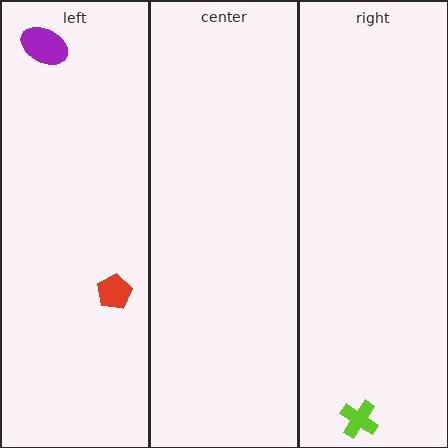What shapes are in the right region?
The lime cross.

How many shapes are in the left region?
2.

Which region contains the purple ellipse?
The left region.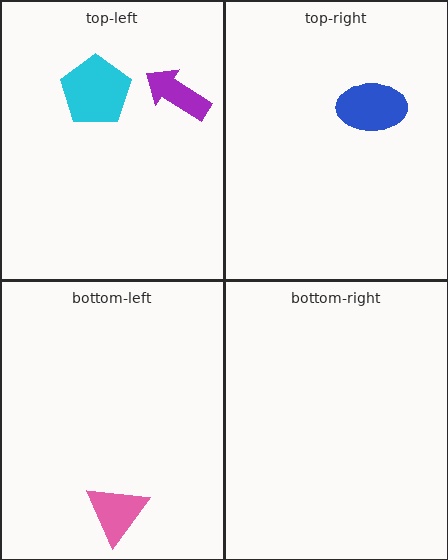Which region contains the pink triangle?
The bottom-left region.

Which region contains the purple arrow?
The top-left region.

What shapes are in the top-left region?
The cyan pentagon, the purple arrow.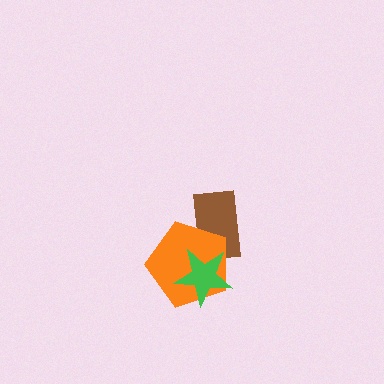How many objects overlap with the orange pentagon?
2 objects overlap with the orange pentagon.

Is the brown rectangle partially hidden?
Yes, it is partially covered by another shape.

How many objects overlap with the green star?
2 objects overlap with the green star.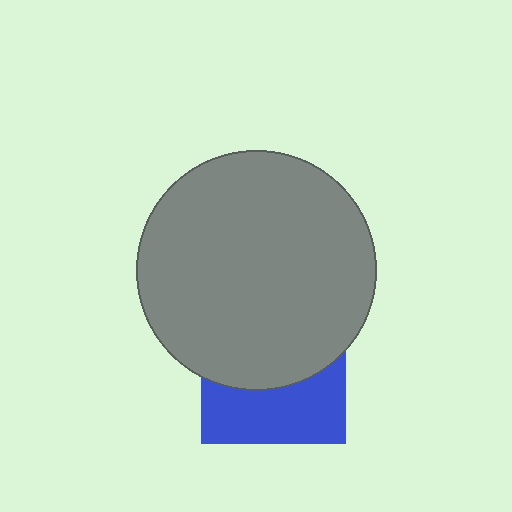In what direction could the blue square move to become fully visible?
The blue square could move down. That would shift it out from behind the gray circle entirely.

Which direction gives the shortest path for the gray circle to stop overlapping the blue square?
Moving up gives the shortest separation.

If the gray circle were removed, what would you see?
You would see the complete blue square.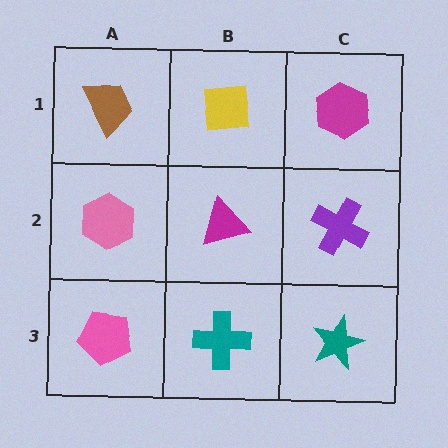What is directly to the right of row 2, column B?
A purple cross.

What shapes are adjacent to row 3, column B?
A magenta triangle (row 2, column B), a pink pentagon (row 3, column A), a teal star (row 3, column C).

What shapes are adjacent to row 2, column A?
A brown trapezoid (row 1, column A), a pink pentagon (row 3, column A), a magenta triangle (row 2, column B).